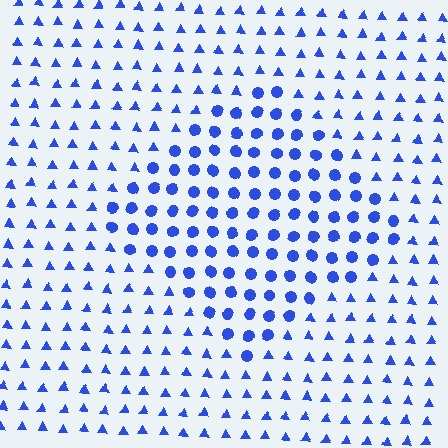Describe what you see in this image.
The image is filled with small blue elements arranged in a uniform grid. A diamond-shaped region contains circles, while the surrounding area contains triangles. The boundary is defined purely by the change in element shape.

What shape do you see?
I see a diamond.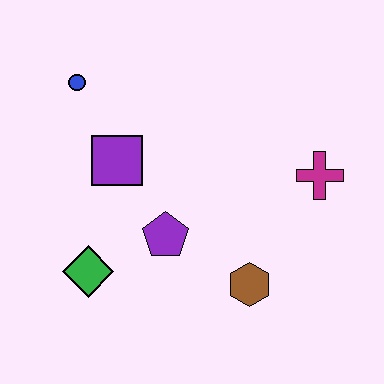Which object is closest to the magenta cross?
The brown hexagon is closest to the magenta cross.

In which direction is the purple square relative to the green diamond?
The purple square is above the green diamond.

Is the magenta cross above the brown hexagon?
Yes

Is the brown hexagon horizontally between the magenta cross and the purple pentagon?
Yes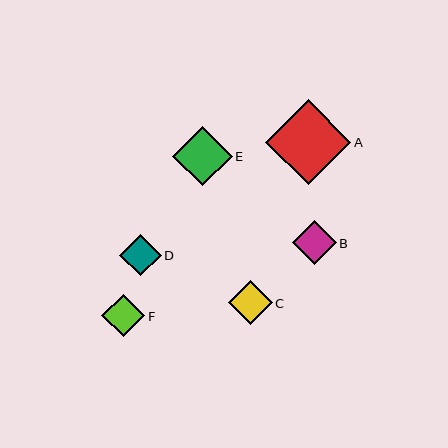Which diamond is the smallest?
Diamond D is the smallest with a size of approximately 42 pixels.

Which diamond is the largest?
Diamond A is the largest with a size of approximately 85 pixels.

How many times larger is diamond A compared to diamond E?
Diamond A is approximately 1.4 times the size of diamond E.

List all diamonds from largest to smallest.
From largest to smallest: A, E, B, C, F, D.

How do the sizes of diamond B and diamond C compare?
Diamond B and diamond C are approximately the same size.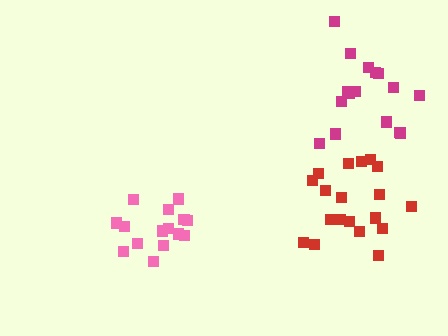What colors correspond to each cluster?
The clusters are colored: red, pink, magenta.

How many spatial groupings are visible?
There are 3 spatial groupings.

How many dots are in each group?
Group 1: 19 dots, Group 2: 15 dots, Group 3: 16 dots (50 total).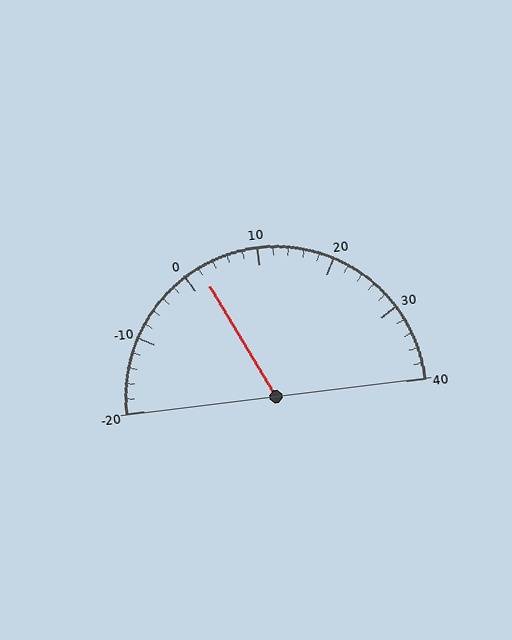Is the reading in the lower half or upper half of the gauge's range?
The reading is in the lower half of the range (-20 to 40).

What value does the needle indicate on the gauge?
The needle indicates approximately 2.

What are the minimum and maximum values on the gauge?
The gauge ranges from -20 to 40.